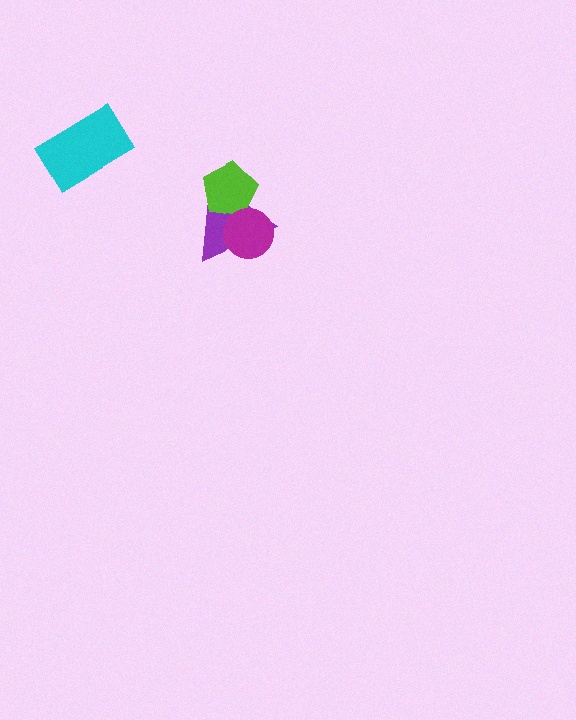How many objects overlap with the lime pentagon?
2 objects overlap with the lime pentagon.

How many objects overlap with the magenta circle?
2 objects overlap with the magenta circle.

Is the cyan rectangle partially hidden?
No, no other shape covers it.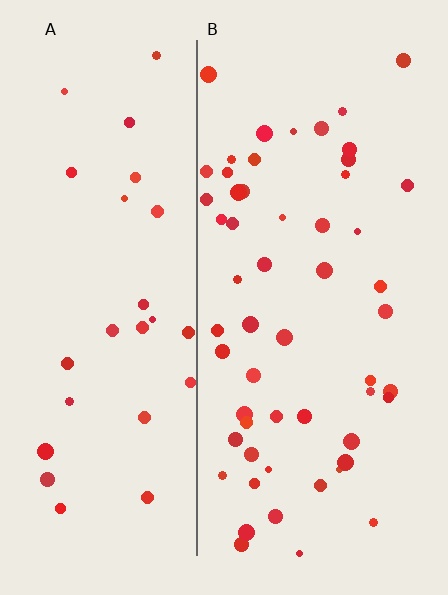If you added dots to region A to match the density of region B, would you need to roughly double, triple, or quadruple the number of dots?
Approximately double.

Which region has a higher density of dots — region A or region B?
B (the right).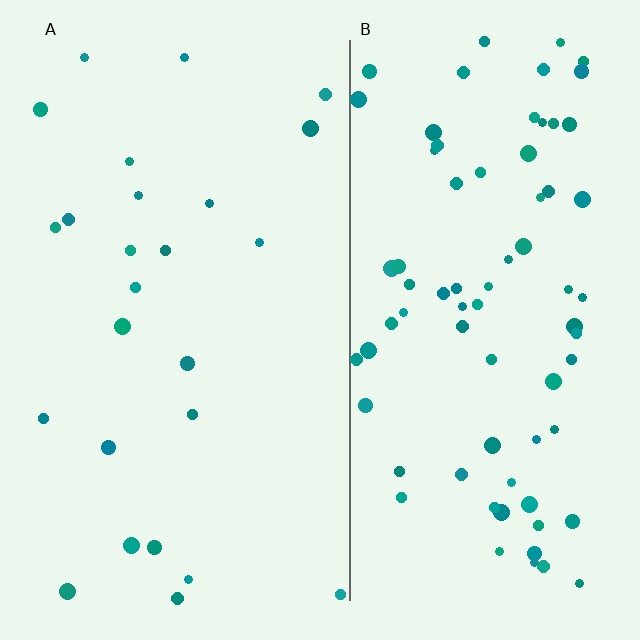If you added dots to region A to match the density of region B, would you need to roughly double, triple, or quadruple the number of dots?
Approximately triple.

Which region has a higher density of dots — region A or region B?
B (the right).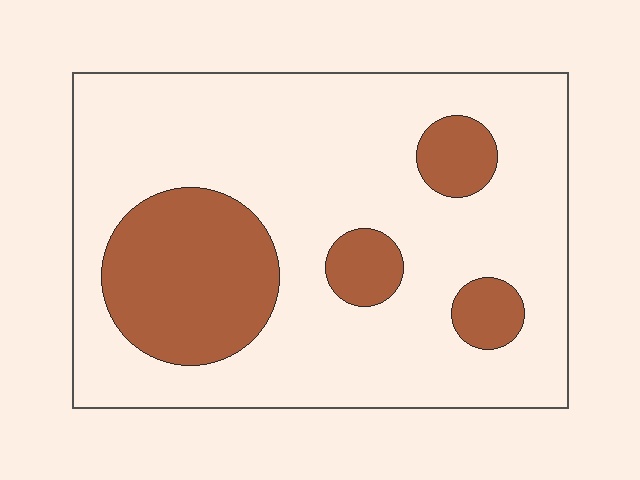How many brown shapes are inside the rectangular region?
4.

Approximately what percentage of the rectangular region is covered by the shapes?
Approximately 25%.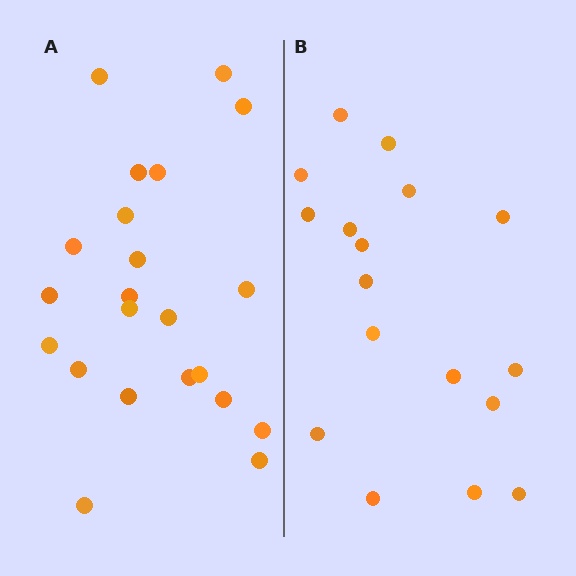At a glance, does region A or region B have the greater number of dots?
Region A (the left region) has more dots.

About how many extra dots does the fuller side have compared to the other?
Region A has about 5 more dots than region B.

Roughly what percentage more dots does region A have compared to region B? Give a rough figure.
About 30% more.